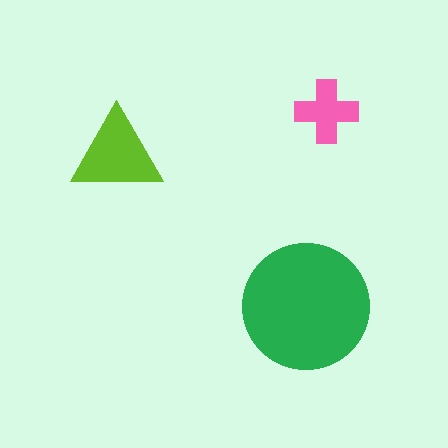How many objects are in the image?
There are 3 objects in the image.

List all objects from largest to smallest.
The green circle, the lime triangle, the pink cross.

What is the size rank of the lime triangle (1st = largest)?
2nd.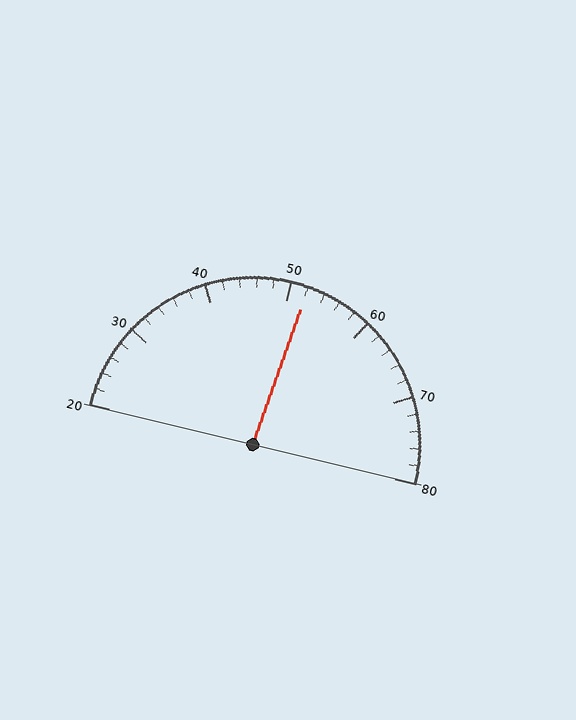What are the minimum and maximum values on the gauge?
The gauge ranges from 20 to 80.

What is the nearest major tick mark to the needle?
The nearest major tick mark is 50.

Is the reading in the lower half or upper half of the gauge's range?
The reading is in the upper half of the range (20 to 80).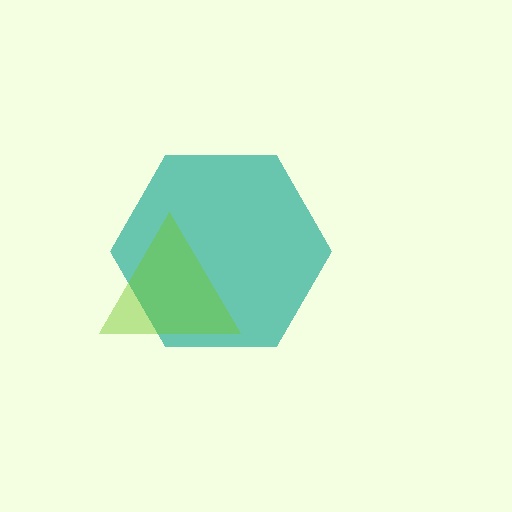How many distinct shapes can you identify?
There are 2 distinct shapes: a teal hexagon, a lime triangle.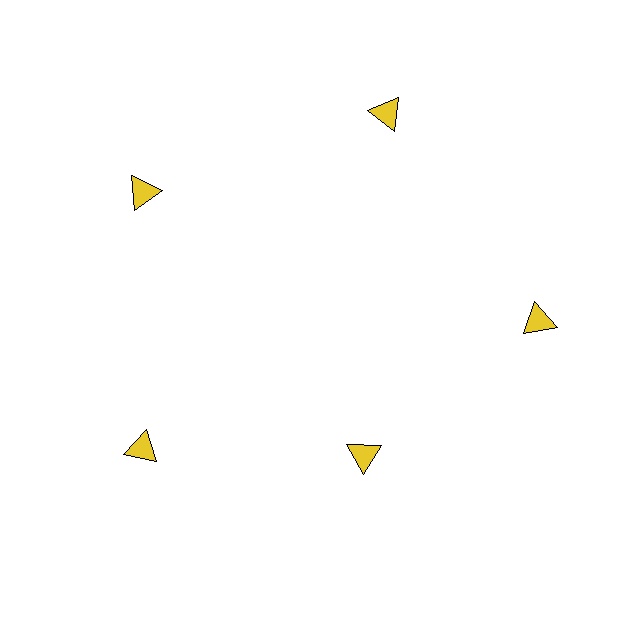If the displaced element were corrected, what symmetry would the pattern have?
It would have 5-fold rotational symmetry — the pattern would map onto itself every 72 degrees.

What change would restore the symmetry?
The symmetry would be restored by moving it outward, back onto the ring so that all 5 triangles sit at equal angles and equal distance from the center.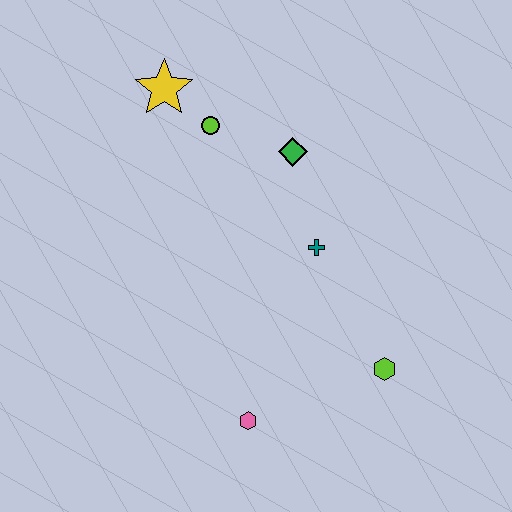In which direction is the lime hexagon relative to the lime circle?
The lime hexagon is below the lime circle.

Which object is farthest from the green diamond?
The pink hexagon is farthest from the green diamond.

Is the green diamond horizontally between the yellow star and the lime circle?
No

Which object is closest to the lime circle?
The yellow star is closest to the lime circle.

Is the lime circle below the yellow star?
Yes